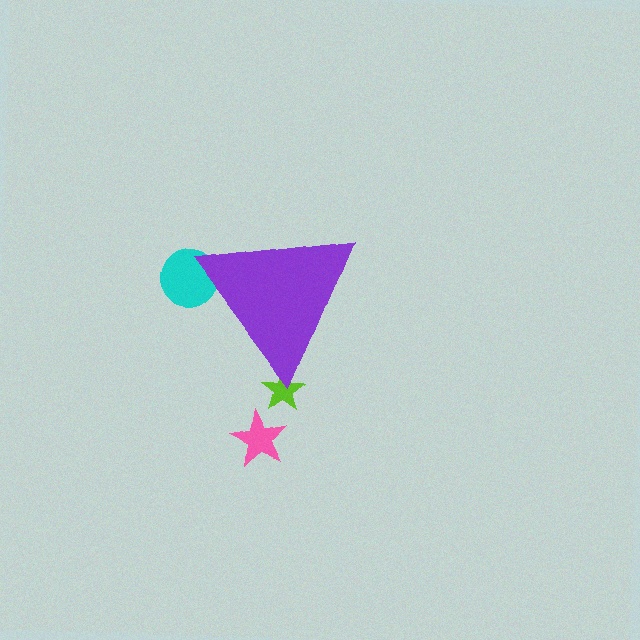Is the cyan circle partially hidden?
Yes, the cyan circle is partially hidden behind the purple triangle.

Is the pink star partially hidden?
No, the pink star is fully visible.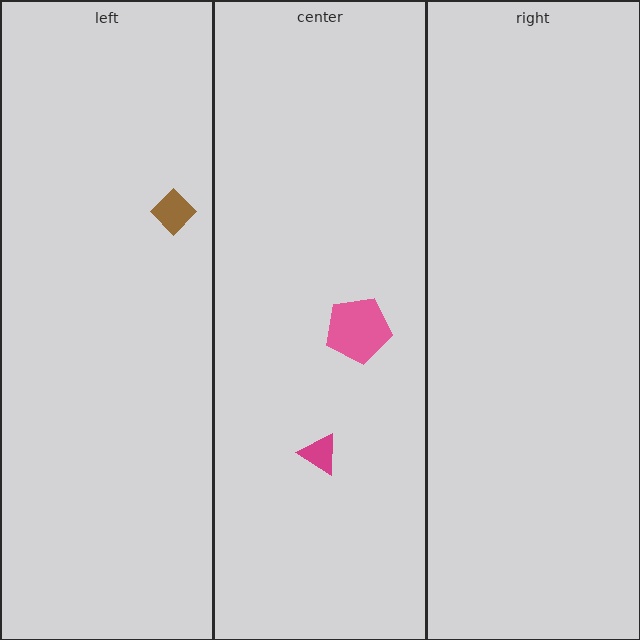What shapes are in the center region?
The magenta triangle, the pink pentagon.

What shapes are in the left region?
The brown diamond.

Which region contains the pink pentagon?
The center region.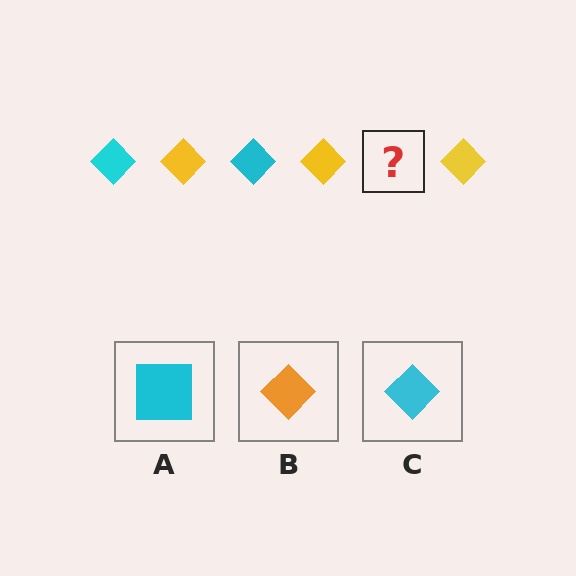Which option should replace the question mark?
Option C.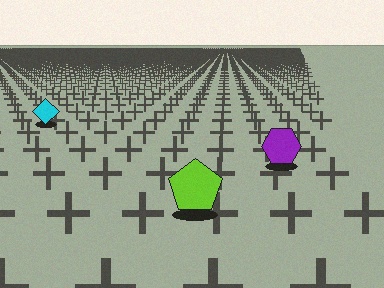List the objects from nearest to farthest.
From nearest to farthest: the lime pentagon, the purple hexagon, the cyan diamond.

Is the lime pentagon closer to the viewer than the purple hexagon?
Yes. The lime pentagon is closer — you can tell from the texture gradient: the ground texture is coarser near it.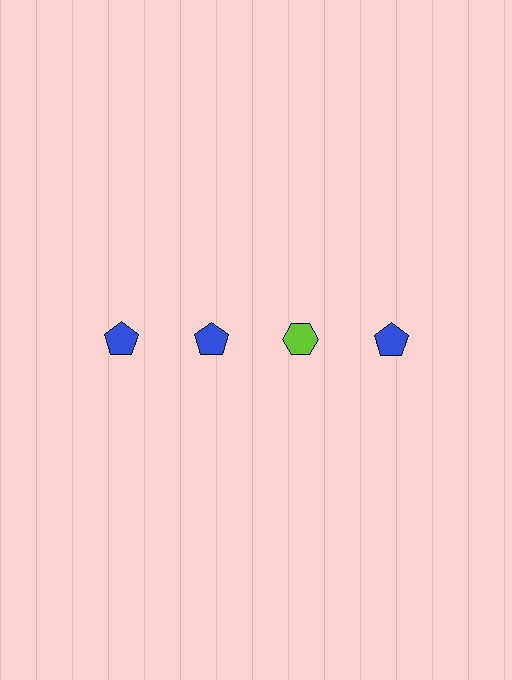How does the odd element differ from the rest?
It differs in both color (lime instead of blue) and shape (hexagon instead of pentagon).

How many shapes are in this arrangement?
There are 4 shapes arranged in a grid pattern.